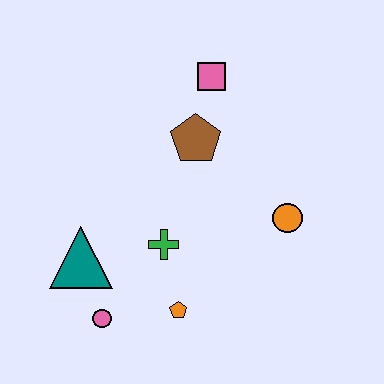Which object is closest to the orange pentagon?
The green cross is closest to the orange pentagon.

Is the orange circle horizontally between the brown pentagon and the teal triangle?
No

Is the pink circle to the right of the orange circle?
No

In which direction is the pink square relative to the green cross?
The pink square is above the green cross.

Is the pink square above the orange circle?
Yes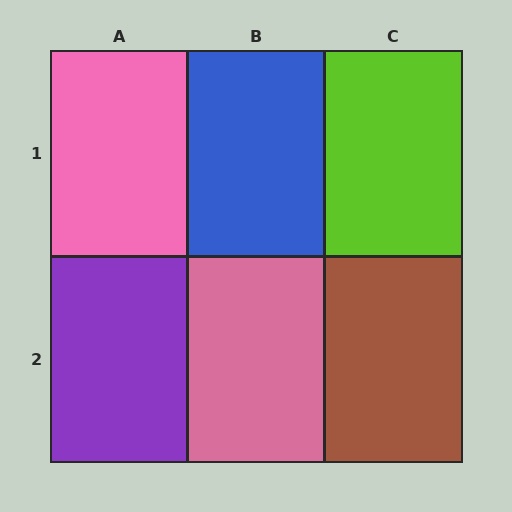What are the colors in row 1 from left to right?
Pink, blue, lime.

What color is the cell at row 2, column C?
Brown.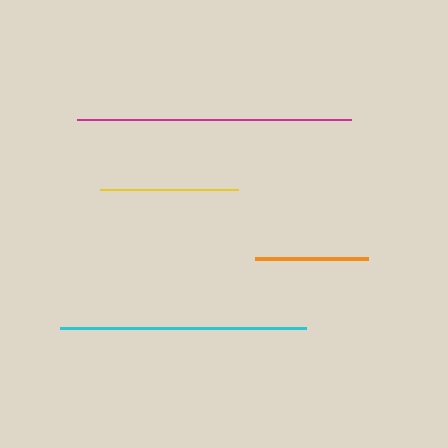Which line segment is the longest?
The magenta line is the longest at approximately 275 pixels.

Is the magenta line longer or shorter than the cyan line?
The magenta line is longer than the cyan line.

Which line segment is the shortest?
The orange line is the shortest at approximately 112 pixels.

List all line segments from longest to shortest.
From longest to shortest: magenta, cyan, yellow, orange.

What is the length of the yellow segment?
The yellow segment is approximately 138 pixels long.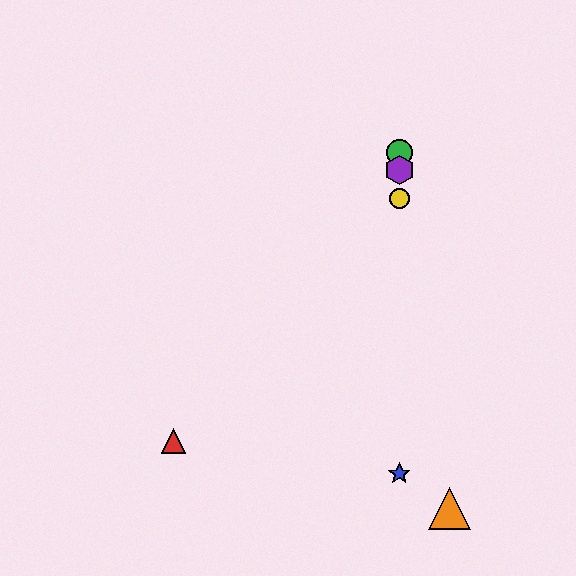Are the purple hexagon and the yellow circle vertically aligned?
Yes, both are at x≈399.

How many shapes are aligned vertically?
4 shapes (the blue star, the green circle, the yellow circle, the purple hexagon) are aligned vertically.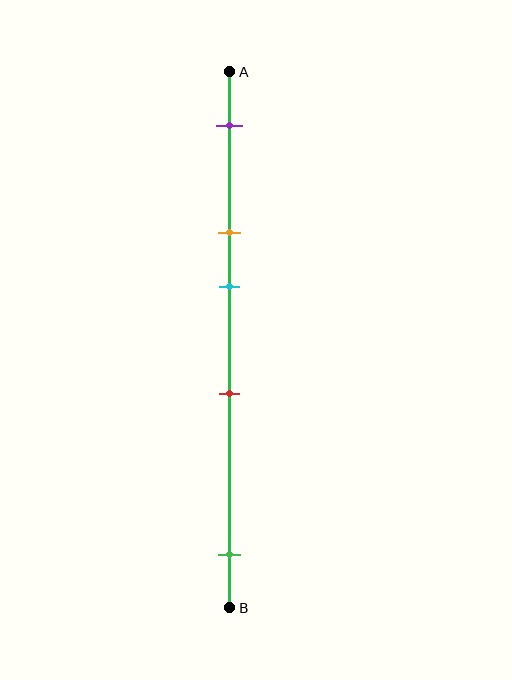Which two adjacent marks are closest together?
The orange and cyan marks are the closest adjacent pair.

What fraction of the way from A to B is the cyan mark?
The cyan mark is approximately 40% (0.4) of the way from A to B.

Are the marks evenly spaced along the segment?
No, the marks are not evenly spaced.